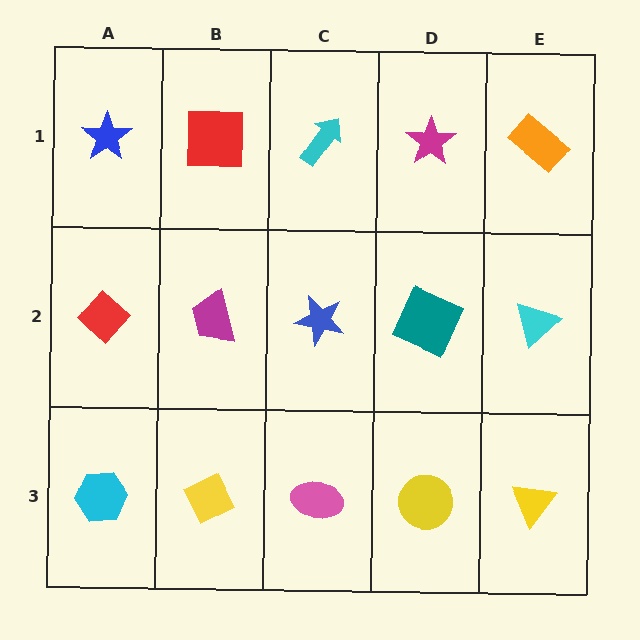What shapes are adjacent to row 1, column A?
A red diamond (row 2, column A), a red square (row 1, column B).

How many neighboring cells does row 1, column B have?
3.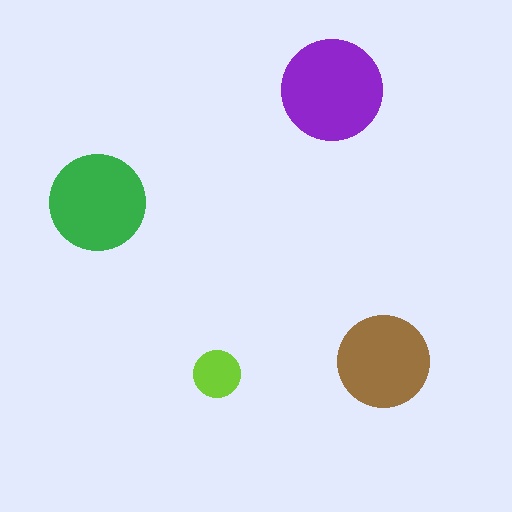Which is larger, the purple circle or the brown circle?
The purple one.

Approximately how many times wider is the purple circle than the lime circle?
About 2 times wider.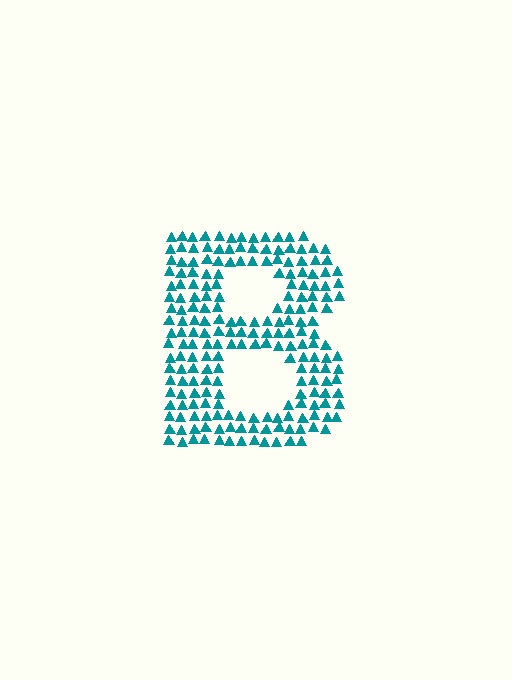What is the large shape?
The large shape is the letter B.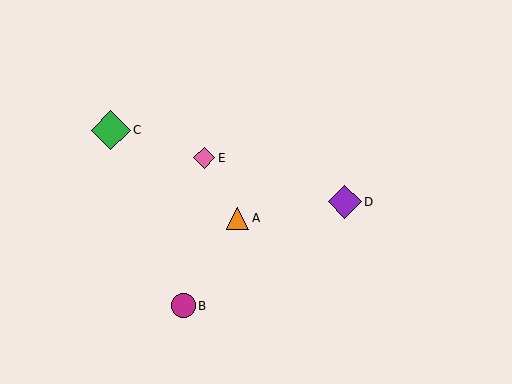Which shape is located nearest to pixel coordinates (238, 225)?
The orange triangle (labeled A) at (238, 218) is nearest to that location.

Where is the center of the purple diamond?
The center of the purple diamond is at (345, 202).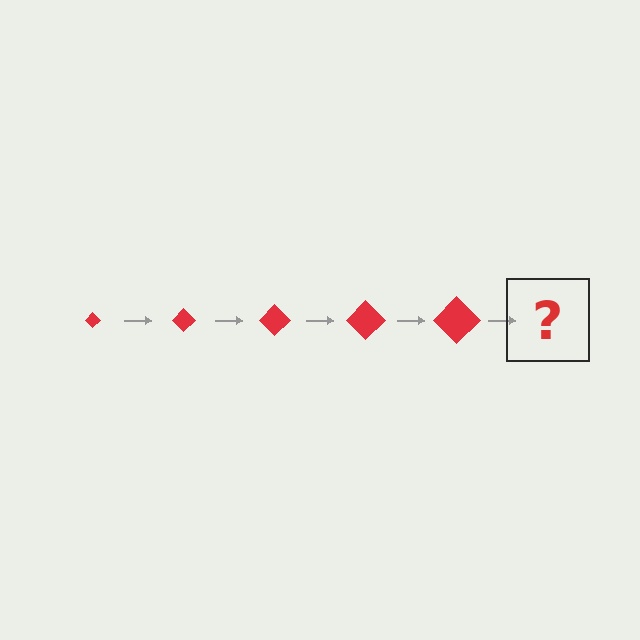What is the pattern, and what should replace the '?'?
The pattern is that the diamond gets progressively larger each step. The '?' should be a red diamond, larger than the previous one.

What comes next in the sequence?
The next element should be a red diamond, larger than the previous one.